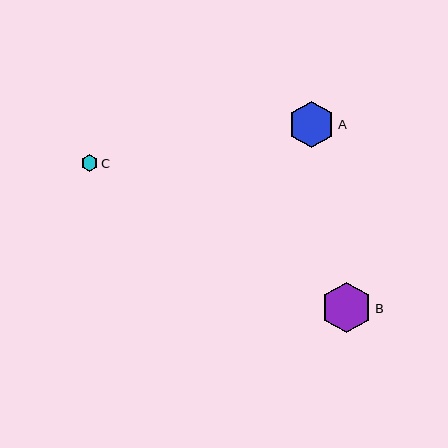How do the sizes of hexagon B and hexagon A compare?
Hexagon B and hexagon A are approximately the same size.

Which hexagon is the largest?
Hexagon B is the largest with a size of approximately 50 pixels.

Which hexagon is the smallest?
Hexagon C is the smallest with a size of approximately 17 pixels.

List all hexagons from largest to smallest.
From largest to smallest: B, A, C.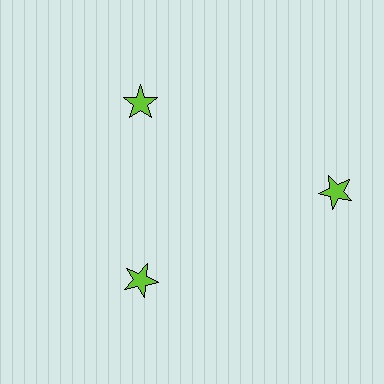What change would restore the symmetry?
The symmetry would be restored by moving it inward, back onto the ring so that all 3 stars sit at equal angles and equal distance from the center.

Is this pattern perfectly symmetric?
No. The 3 lime stars are arranged in a ring, but one element near the 3 o'clock position is pushed outward from the center, breaking the 3-fold rotational symmetry.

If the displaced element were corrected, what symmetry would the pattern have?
It would have 3-fold rotational symmetry — the pattern would map onto itself every 120 degrees.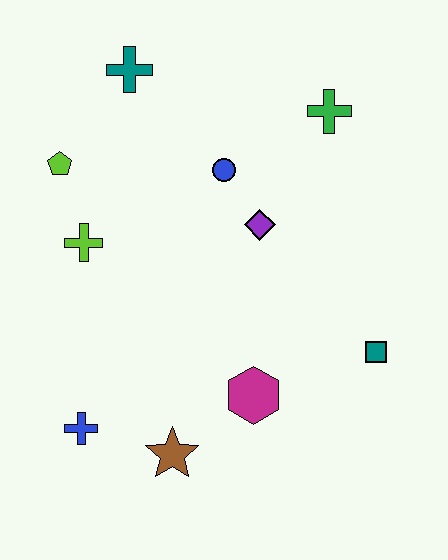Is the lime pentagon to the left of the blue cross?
Yes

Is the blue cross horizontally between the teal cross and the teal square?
No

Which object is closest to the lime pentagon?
The lime cross is closest to the lime pentagon.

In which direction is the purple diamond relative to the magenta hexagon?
The purple diamond is above the magenta hexagon.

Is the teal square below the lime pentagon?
Yes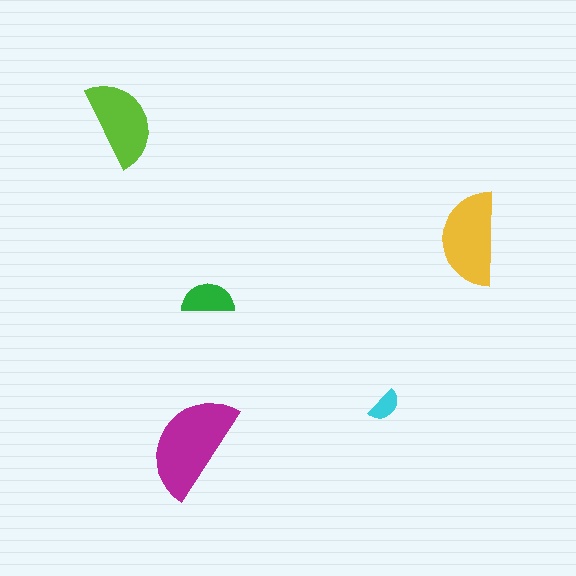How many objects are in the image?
There are 5 objects in the image.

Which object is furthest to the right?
The yellow semicircle is rightmost.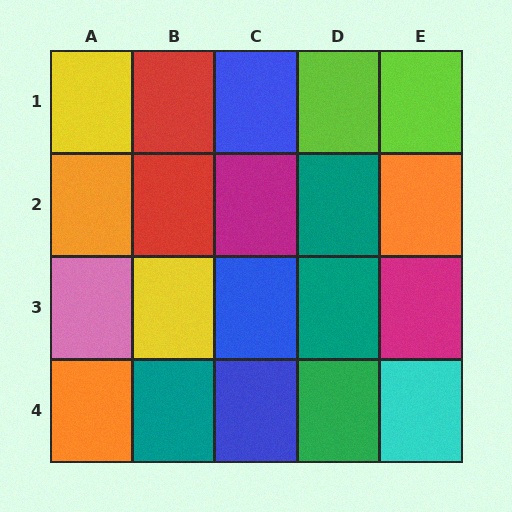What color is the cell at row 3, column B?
Yellow.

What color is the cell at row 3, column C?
Blue.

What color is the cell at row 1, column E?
Lime.